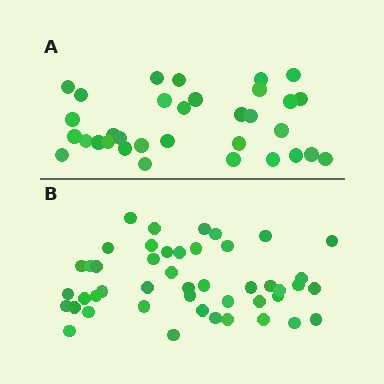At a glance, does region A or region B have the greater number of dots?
Region B (the bottom region) has more dots.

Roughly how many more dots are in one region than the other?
Region B has approximately 15 more dots than region A.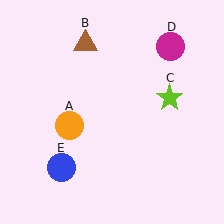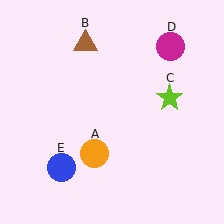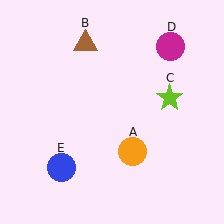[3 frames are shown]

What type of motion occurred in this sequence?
The orange circle (object A) rotated counterclockwise around the center of the scene.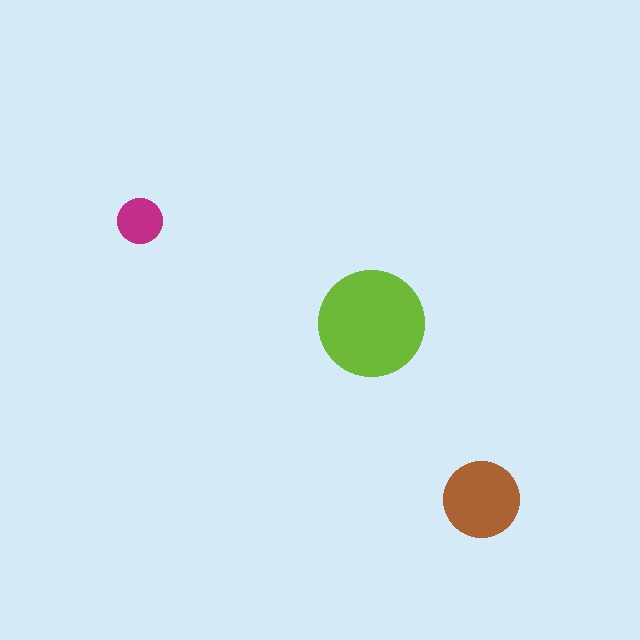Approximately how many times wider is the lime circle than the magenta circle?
About 2.5 times wider.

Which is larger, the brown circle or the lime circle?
The lime one.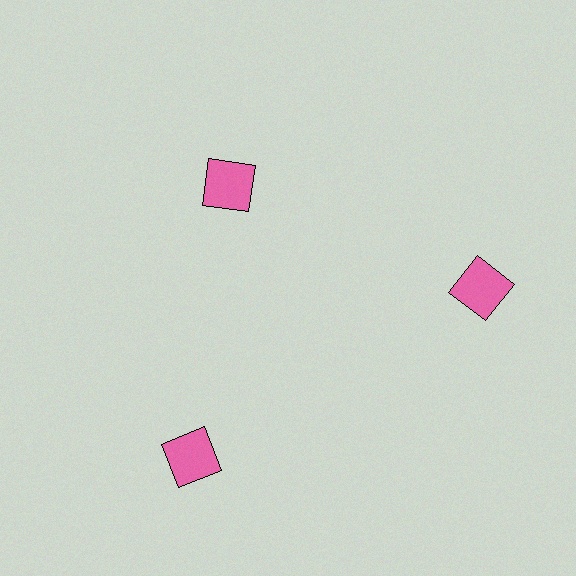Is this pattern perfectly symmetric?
No. The 3 pink squares are arranged in a ring, but one element near the 11 o'clock position is pulled inward toward the center, breaking the 3-fold rotational symmetry.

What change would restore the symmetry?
The symmetry would be restored by moving it outward, back onto the ring so that all 3 squares sit at equal angles and equal distance from the center.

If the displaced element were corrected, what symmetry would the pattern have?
It would have 3-fold rotational symmetry — the pattern would map onto itself every 120 degrees.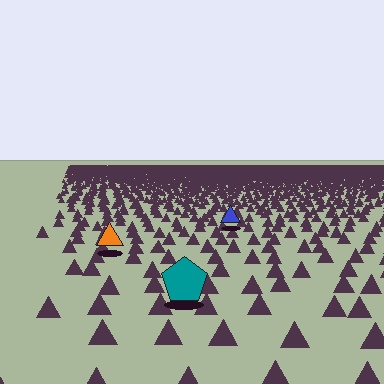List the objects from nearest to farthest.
From nearest to farthest: the teal pentagon, the orange triangle, the blue triangle.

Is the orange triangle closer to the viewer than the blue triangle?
Yes. The orange triangle is closer — you can tell from the texture gradient: the ground texture is coarser near it.